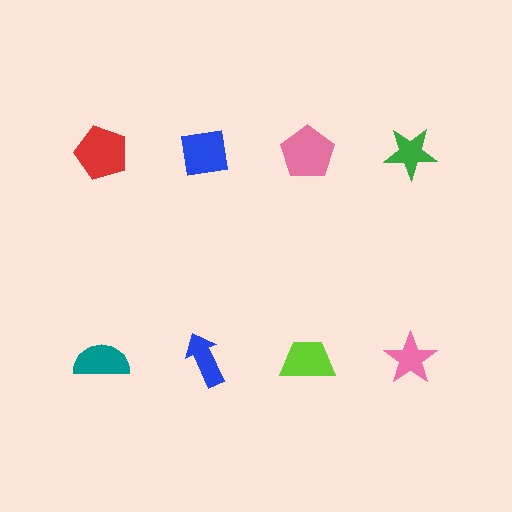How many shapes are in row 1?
4 shapes.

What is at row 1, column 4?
A green star.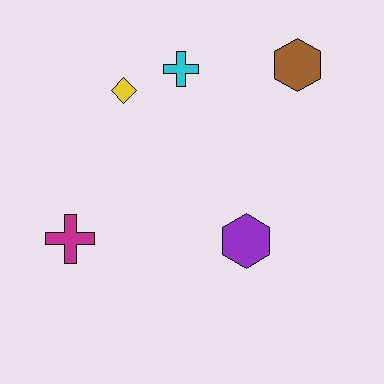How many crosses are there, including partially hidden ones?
There are 2 crosses.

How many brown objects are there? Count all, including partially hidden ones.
There is 1 brown object.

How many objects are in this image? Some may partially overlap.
There are 5 objects.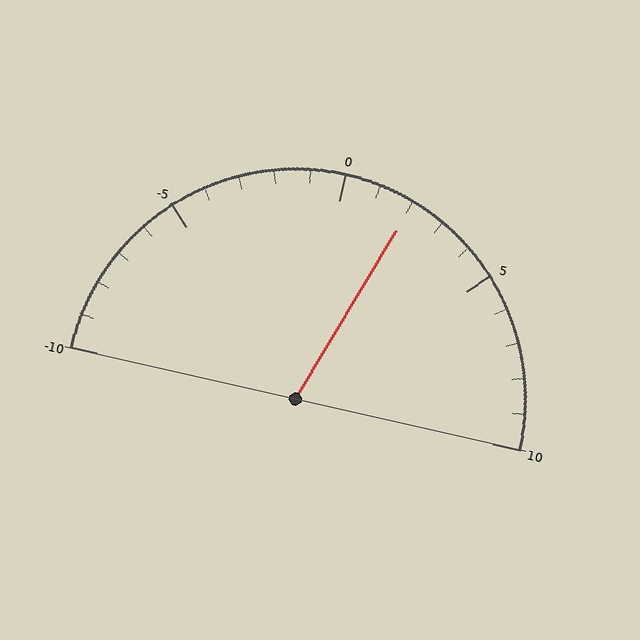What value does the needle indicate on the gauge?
The needle indicates approximately 2.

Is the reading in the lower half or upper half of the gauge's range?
The reading is in the upper half of the range (-10 to 10).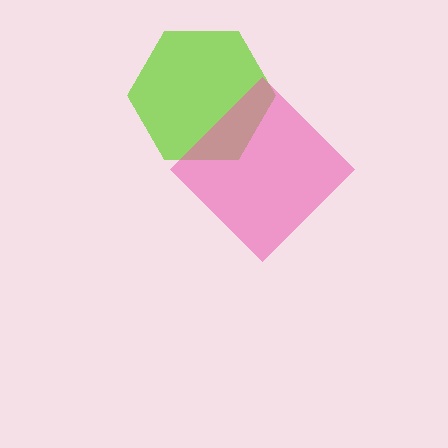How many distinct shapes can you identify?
There are 2 distinct shapes: a lime hexagon, a pink diamond.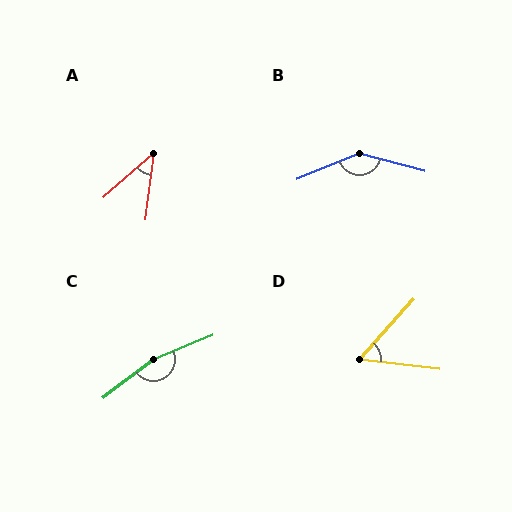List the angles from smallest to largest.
A (41°), D (54°), B (142°), C (165°).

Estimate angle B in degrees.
Approximately 142 degrees.